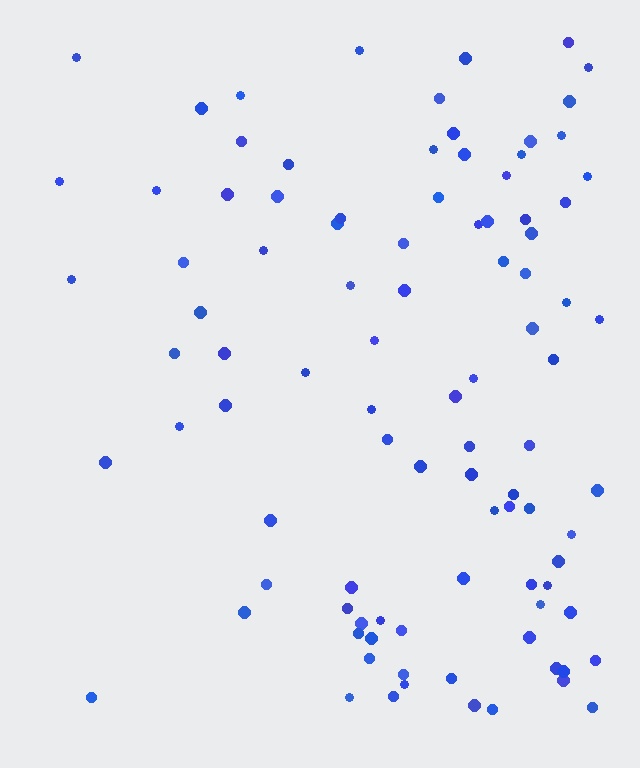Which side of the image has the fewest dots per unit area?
The left.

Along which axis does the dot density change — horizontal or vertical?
Horizontal.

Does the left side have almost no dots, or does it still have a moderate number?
Still a moderate number, just noticeably fewer than the right.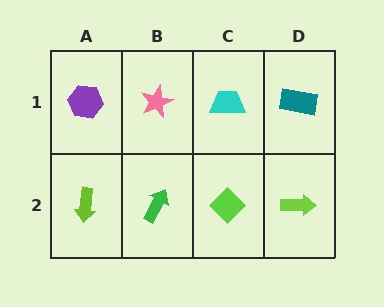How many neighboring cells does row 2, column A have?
2.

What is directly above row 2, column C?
A cyan trapezoid.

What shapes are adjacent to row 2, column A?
A purple hexagon (row 1, column A), a green arrow (row 2, column B).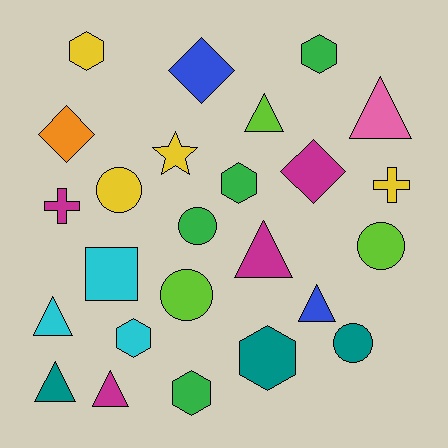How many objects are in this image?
There are 25 objects.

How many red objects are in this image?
There are no red objects.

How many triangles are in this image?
There are 7 triangles.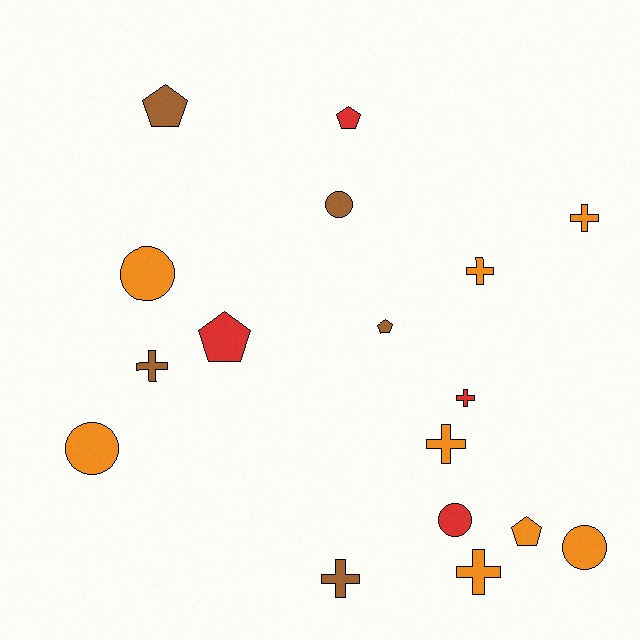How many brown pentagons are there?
There are 2 brown pentagons.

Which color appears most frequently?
Orange, with 8 objects.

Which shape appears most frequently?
Cross, with 7 objects.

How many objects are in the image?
There are 17 objects.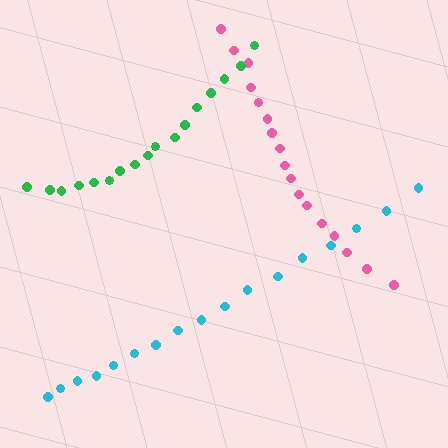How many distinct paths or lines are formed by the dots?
There are 3 distinct paths.